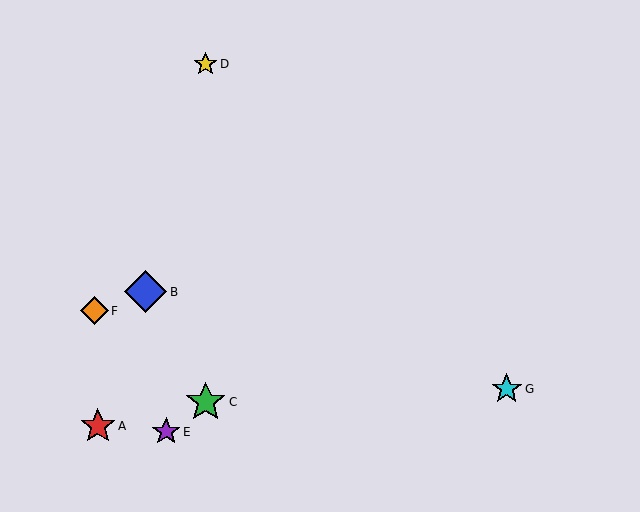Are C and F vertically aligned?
No, C is at x≈206 and F is at x≈94.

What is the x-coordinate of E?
Object E is at x≈166.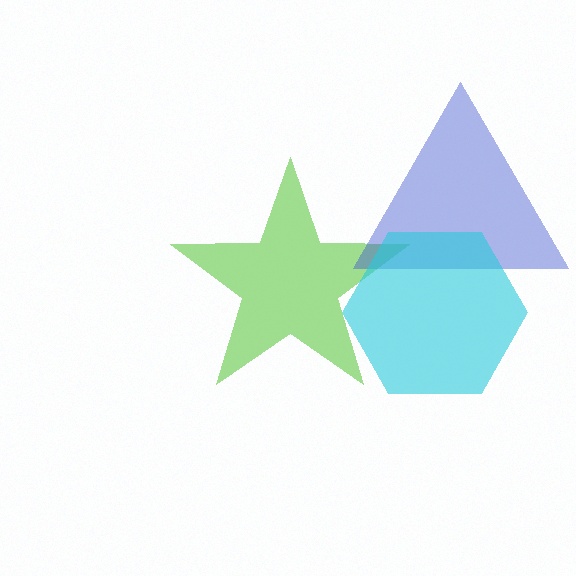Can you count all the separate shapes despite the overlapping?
Yes, there are 3 separate shapes.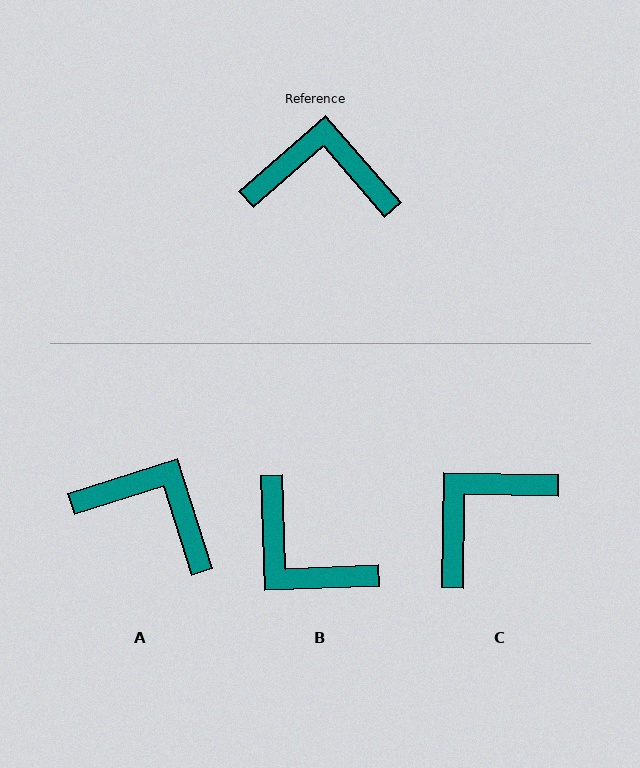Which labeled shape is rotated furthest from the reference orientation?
B, about 141 degrees away.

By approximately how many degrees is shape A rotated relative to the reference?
Approximately 23 degrees clockwise.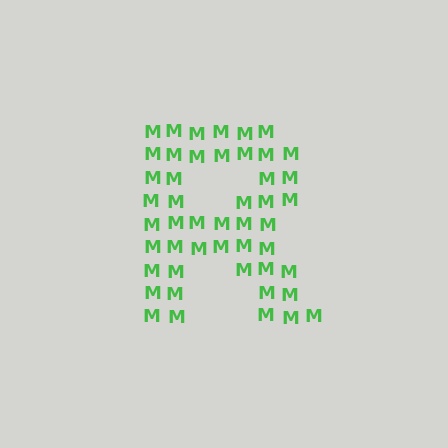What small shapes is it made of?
It is made of small letter M's.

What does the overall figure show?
The overall figure shows the letter R.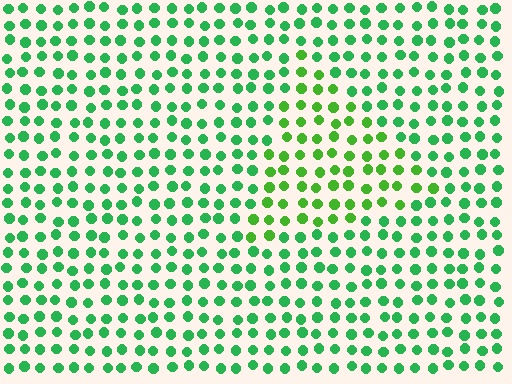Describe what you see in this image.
The image is filled with small green elements in a uniform arrangement. A triangle-shaped region is visible where the elements are tinted to a slightly different hue, forming a subtle color boundary.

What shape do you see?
I see a triangle.